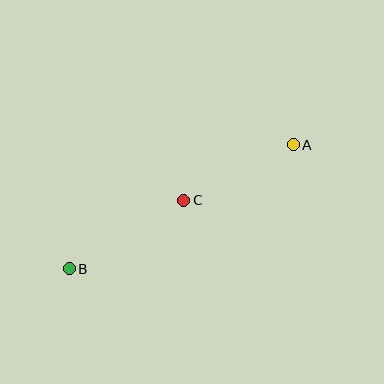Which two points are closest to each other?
Points A and C are closest to each other.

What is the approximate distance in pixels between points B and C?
The distance between B and C is approximately 134 pixels.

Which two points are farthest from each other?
Points A and B are farthest from each other.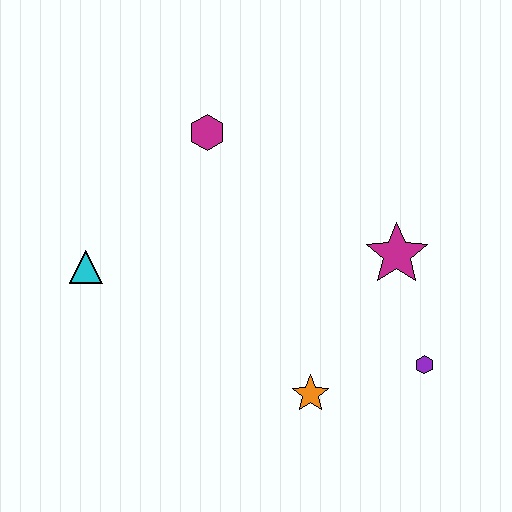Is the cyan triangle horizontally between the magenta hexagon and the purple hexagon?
No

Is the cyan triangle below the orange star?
No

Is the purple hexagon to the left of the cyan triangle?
No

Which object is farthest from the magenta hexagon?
The purple hexagon is farthest from the magenta hexagon.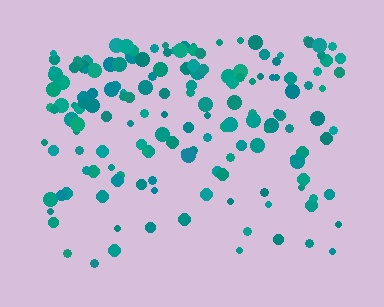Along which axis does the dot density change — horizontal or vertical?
Vertical.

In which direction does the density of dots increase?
From bottom to top, with the top side densest.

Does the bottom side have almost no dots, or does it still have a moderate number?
Still a moderate number, just noticeably fewer than the top.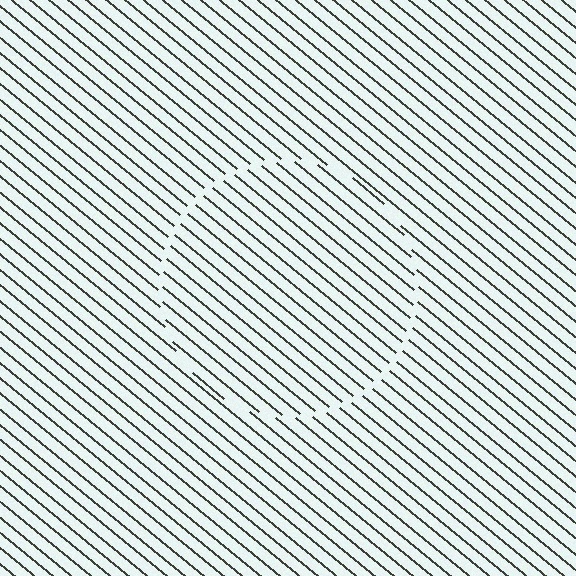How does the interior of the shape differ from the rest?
The interior of the shape contains the same grating, shifted by half a period — the contour is defined by the phase discontinuity where line-ends from the inner and outer gratings abut.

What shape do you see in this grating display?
An illusory circle. The interior of the shape contains the same grating, shifted by half a period — the contour is defined by the phase discontinuity where line-ends from the inner and outer gratings abut.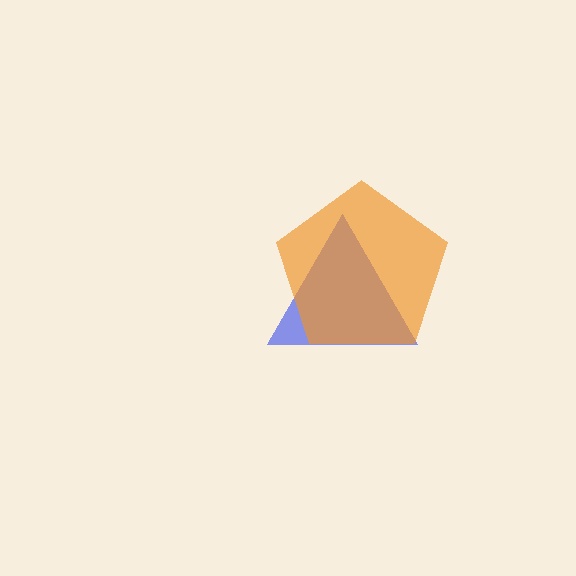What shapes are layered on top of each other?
The layered shapes are: a blue triangle, an orange pentagon.